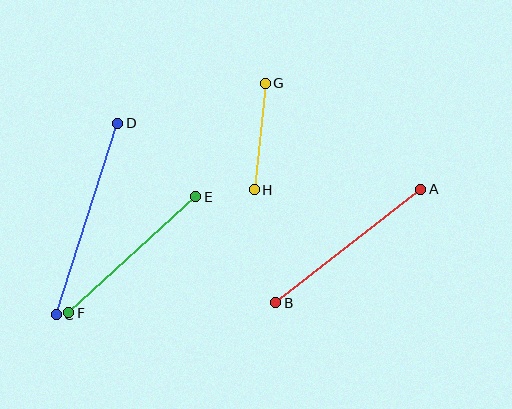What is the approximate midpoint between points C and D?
The midpoint is at approximately (87, 219) pixels.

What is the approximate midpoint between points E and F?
The midpoint is at approximately (132, 255) pixels.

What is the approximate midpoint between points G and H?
The midpoint is at approximately (260, 137) pixels.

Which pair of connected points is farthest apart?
Points C and D are farthest apart.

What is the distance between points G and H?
The distance is approximately 107 pixels.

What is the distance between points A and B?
The distance is approximately 184 pixels.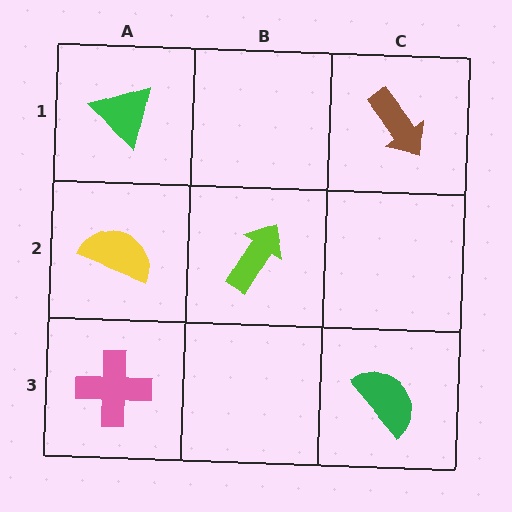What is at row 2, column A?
A yellow semicircle.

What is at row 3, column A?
A pink cross.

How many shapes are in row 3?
2 shapes.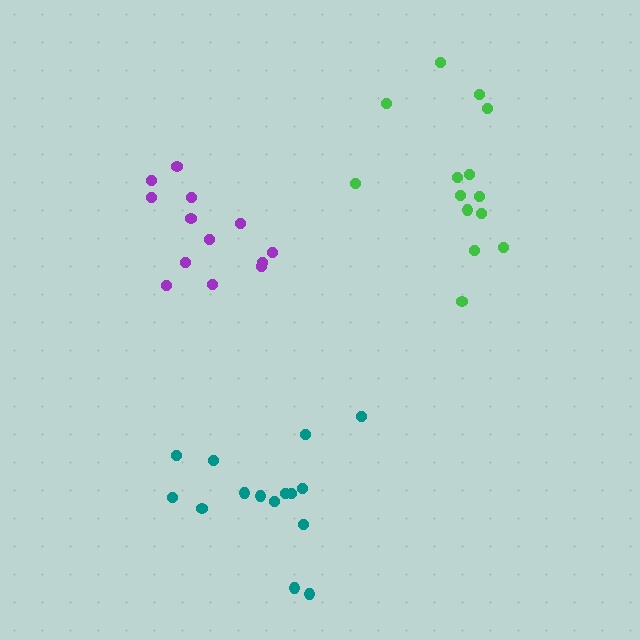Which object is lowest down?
The teal cluster is bottommost.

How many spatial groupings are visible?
There are 3 spatial groupings.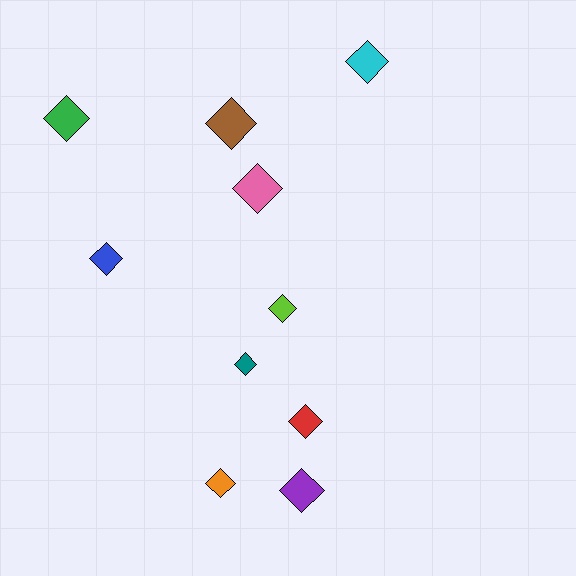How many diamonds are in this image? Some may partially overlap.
There are 10 diamonds.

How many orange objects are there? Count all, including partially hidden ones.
There is 1 orange object.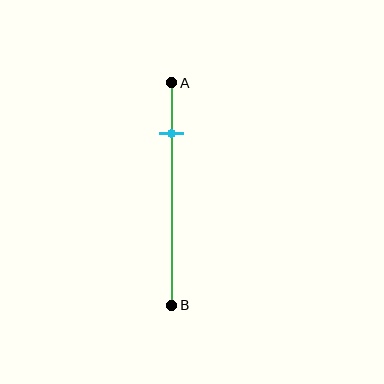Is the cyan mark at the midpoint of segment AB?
No, the mark is at about 25% from A, not at the 50% midpoint.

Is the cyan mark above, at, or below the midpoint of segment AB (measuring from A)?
The cyan mark is above the midpoint of segment AB.